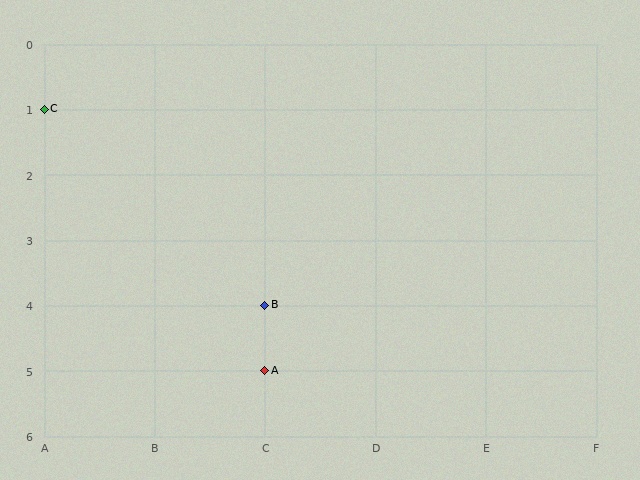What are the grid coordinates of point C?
Point C is at grid coordinates (A, 1).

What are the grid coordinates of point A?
Point A is at grid coordinates (C, 5).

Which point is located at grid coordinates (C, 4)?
Point B is at (C, 4).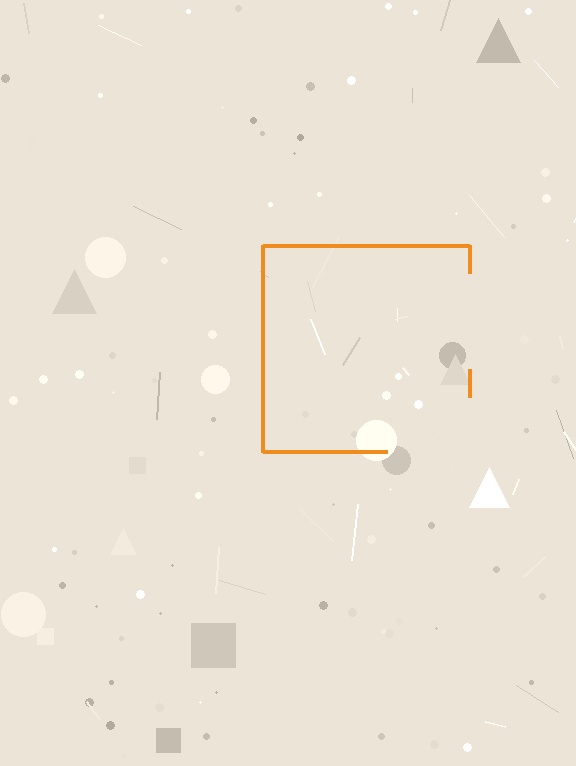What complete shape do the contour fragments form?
The contour fragments form a square.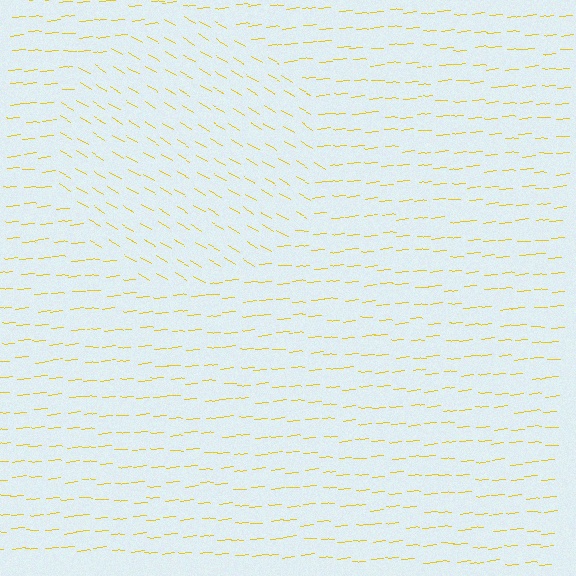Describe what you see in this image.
The image is filled with small yellow line segments. A circle region in the image has lines oriented differently from the surrounding lines, creating a visible texture boundary.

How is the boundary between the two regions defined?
The boundary is defined purely by a change in line orientation (approximately 35 degrees difference). All lines are the same color and thickness.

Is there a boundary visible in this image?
Yes, there is a texture boundary formed by a change in line orientation.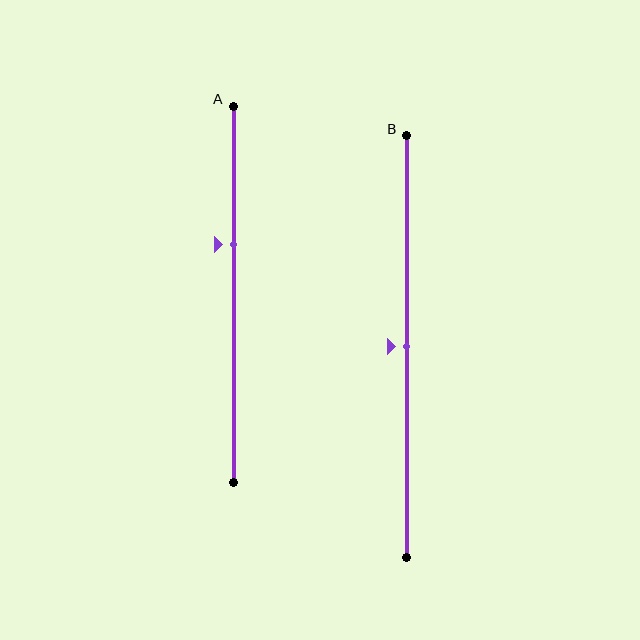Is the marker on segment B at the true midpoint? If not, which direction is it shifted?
Yes, the marker on segment B is at the true midpoint.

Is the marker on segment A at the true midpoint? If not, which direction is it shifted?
No, the marker on segment A is shifted upward by about 13% of the segment length.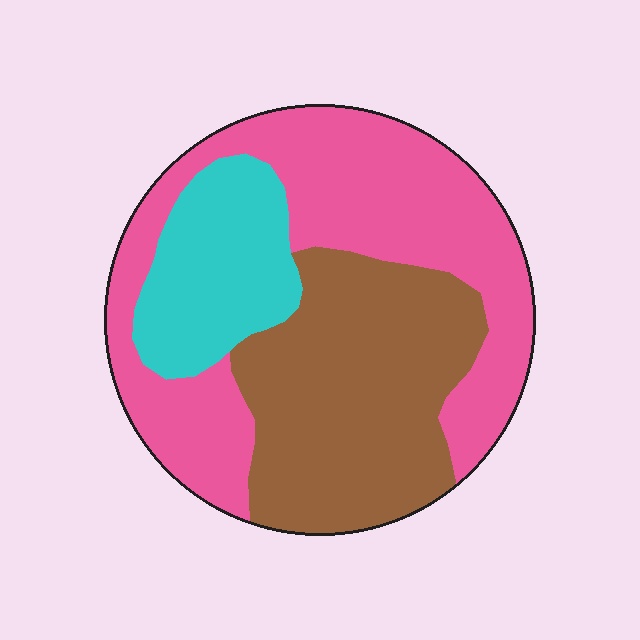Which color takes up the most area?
Pink, at roughly 45%.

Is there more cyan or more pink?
Pink.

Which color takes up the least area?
Cyan, at roughly 20%.